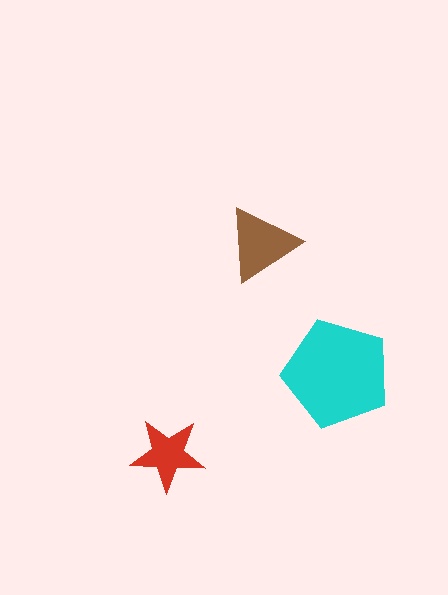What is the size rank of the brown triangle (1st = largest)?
2nd.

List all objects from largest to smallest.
The cyan pentagon, the brown triangle, the red star.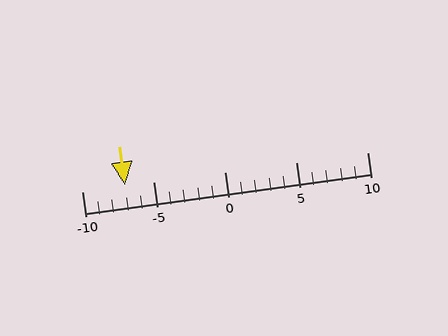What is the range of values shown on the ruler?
The ruler shows values from -10 to 10.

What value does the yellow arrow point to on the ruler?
The yellow arrow points to approximately -7.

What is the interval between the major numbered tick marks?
The major tick marks are spaced 5 units apart.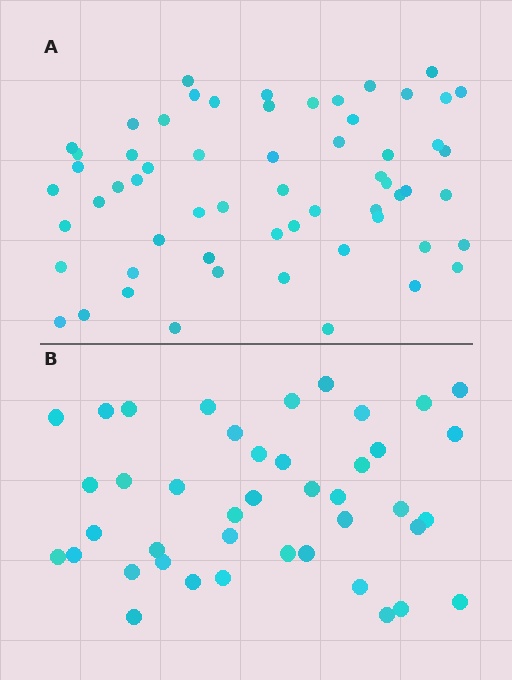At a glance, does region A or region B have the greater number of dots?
Region A (the top region) has more dots.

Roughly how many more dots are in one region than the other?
Region A has approximately 20 more dots than region B.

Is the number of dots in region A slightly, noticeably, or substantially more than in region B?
Region A has noticeably more, but not dramatically so. The ratio is roughly 1.4 to 1.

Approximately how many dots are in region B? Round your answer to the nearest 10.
About 40 dots. (The exact count is 42, which rounds to 40.)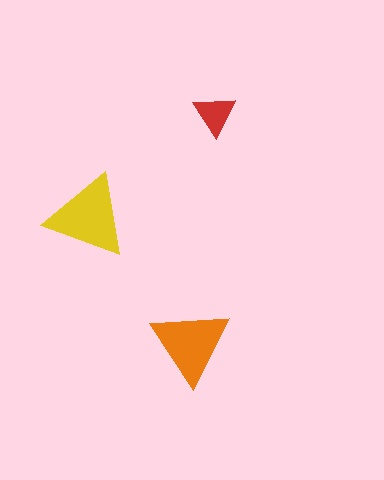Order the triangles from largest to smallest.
the yellow one, the orange one, the red one.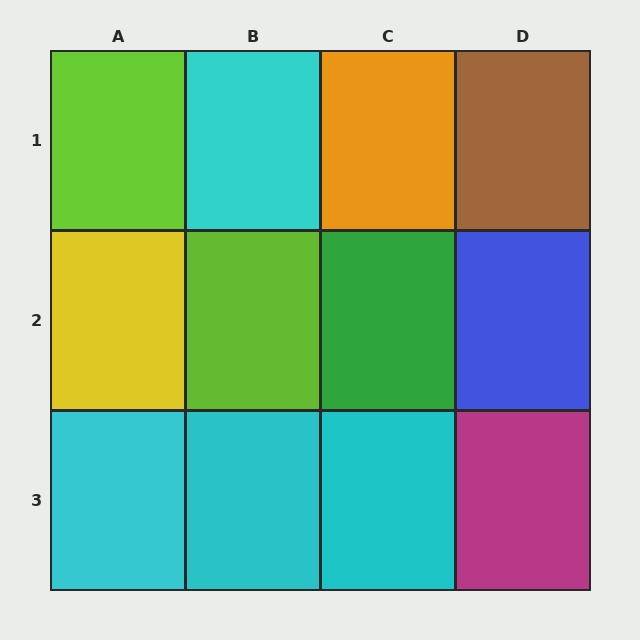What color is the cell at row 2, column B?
Lime.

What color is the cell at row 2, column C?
Green.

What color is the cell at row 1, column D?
Brown.